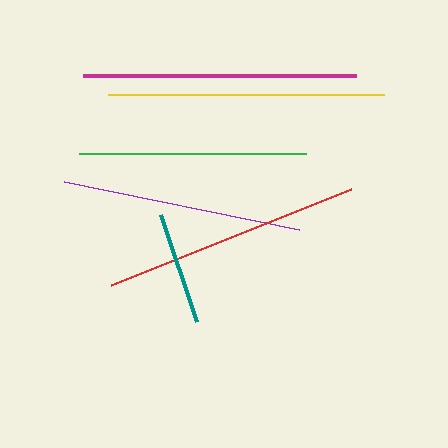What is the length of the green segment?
The green segment is approximately 227 pixels long.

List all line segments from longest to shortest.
From longest to shortest: yellow, magenta, red, purple, green, teal.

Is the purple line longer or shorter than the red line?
The red line is longer than the purple line.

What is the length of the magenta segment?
The magenta segment is approximately 273 pixels long.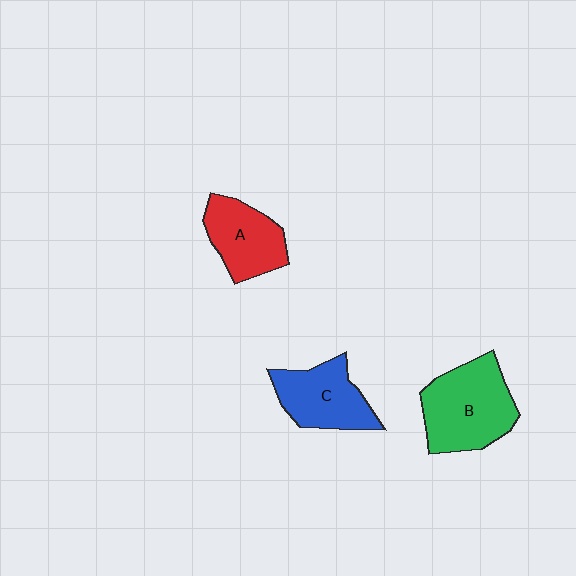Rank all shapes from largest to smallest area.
From largest to smallest: B (green), C (blue), A (red).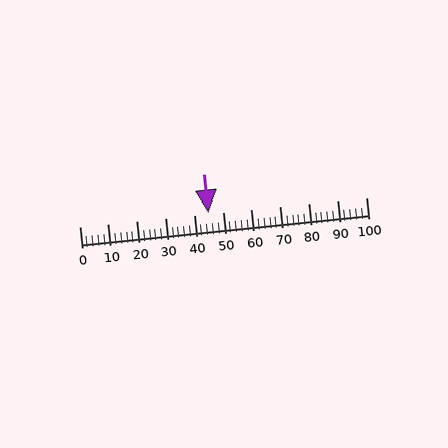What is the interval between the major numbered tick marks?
The major tick marks are spaced 10 units apart.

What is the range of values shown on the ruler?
The ruler shows values from 0 to 100.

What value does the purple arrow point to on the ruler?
The purple arrow points to approximately 45.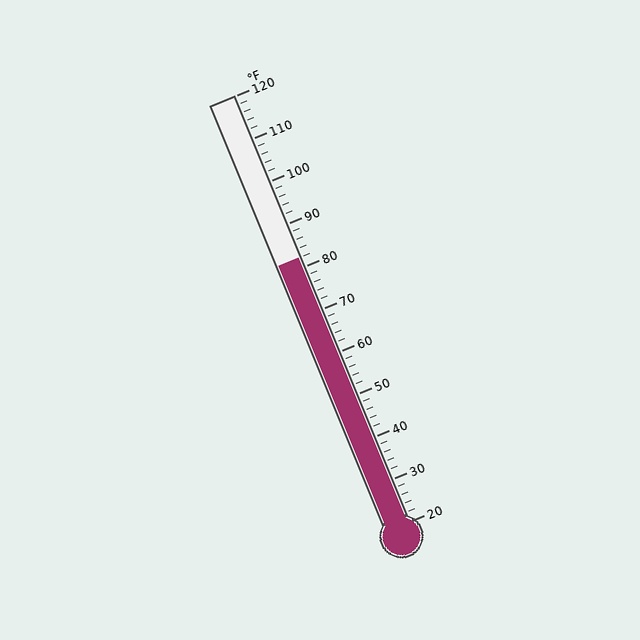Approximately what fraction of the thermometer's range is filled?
The thermometer is filled to approximately 60% of its range.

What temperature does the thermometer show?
The thermometer shows approximately 82°F.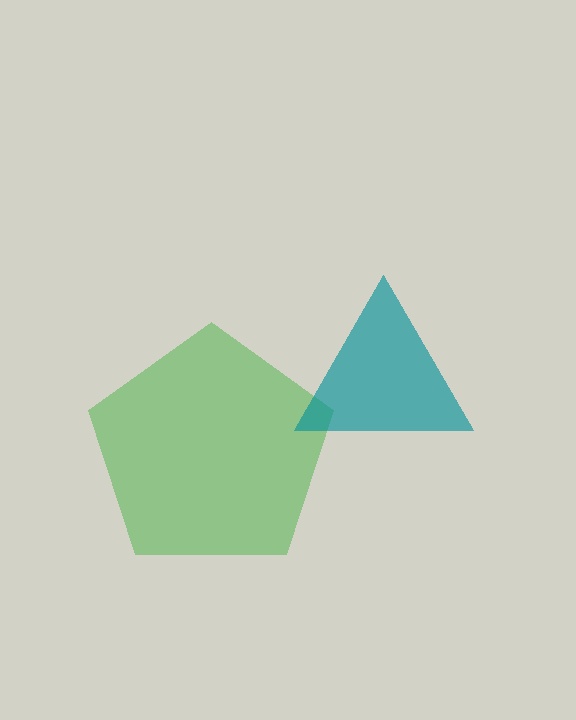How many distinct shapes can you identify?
There are 2 distinct shapes: a green pentagon, a teal triangle.